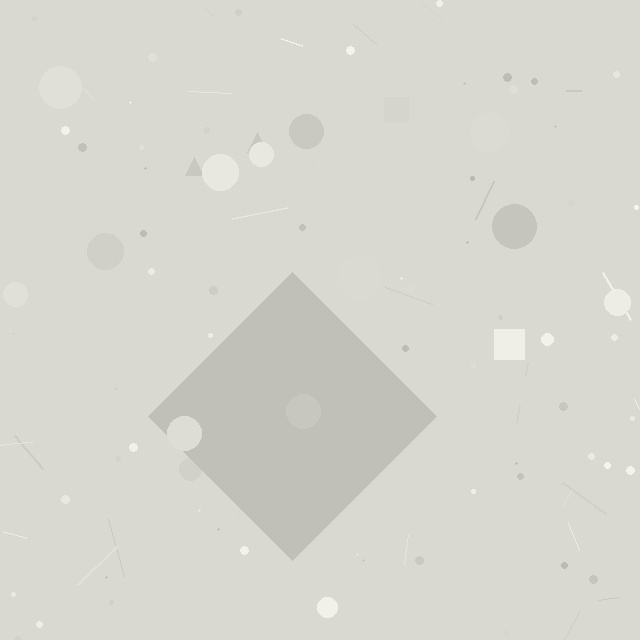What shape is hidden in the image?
A diamond is hidden in the image.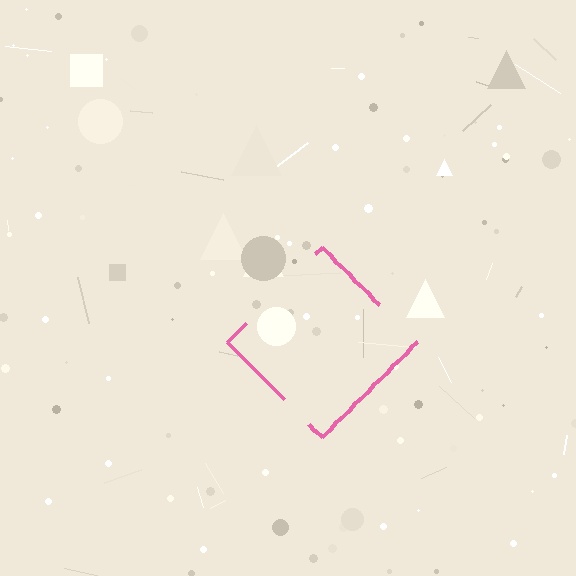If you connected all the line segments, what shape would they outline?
They would outline a diamond.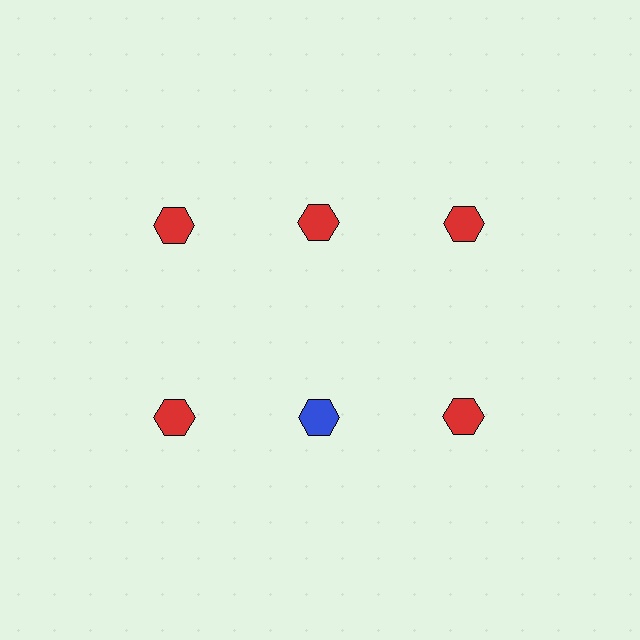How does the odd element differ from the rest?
It has a different color: blue instead of red.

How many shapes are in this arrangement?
There are 6 shapes arranged in a grid pattern.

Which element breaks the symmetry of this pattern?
The blue hexagon in the second row, second from left column breaks the symmetry. All other shapes are red hexagons.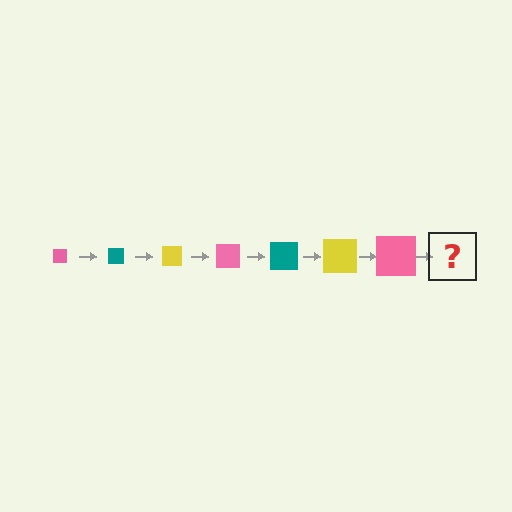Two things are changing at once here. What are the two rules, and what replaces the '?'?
The two rules are that the square grows larger each step and the color cycles through pink, teal, and yellow. The '?' should be a teal square, larger than the previous one.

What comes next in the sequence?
The next element should be a teal square, larger than the previous one.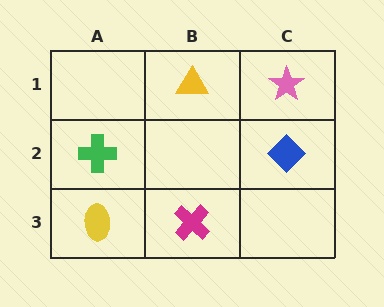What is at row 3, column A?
A yellow ellipse.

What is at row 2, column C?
A blue diamond.